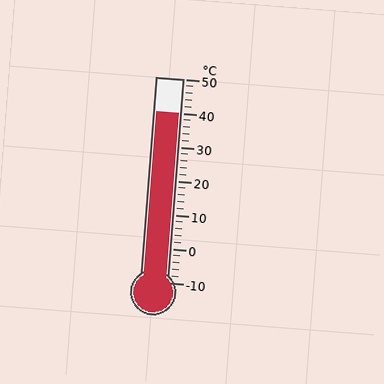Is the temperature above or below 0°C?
The temperature is above 0°C.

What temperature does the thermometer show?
The thermometer shows approximately 40°C.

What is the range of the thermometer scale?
The thermometer scale ranges from -10°C to 50°C.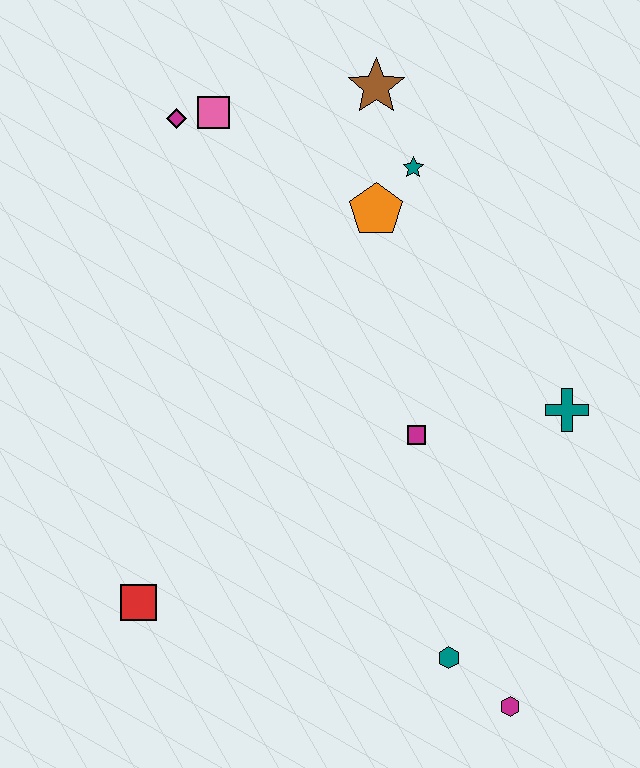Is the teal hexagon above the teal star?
No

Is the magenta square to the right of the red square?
Yes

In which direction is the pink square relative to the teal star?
The pink square is to the left of the teal star.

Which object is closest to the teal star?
The orange pentagon is closest to the teal star.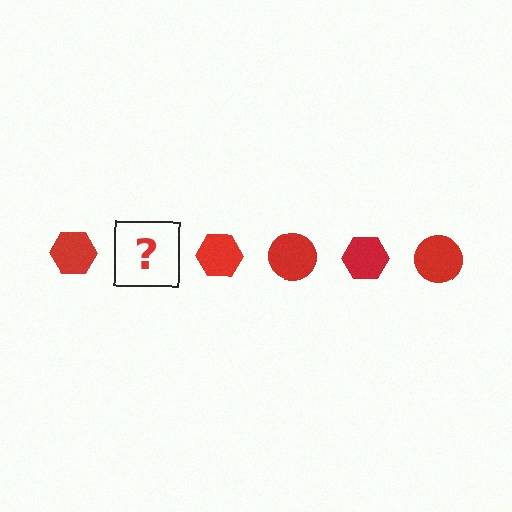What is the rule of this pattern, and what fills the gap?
The rule is that the pattern cycles through hexagon, circle shapes in red. The gap should be filled with a red circle.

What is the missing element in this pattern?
The missing element is a red circle.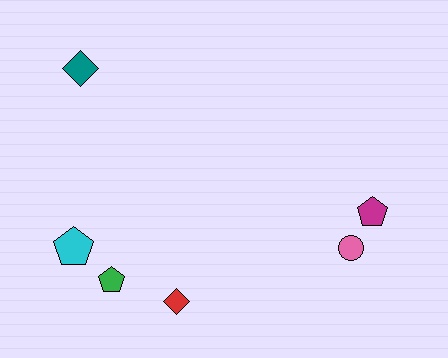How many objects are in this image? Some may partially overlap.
There are 6 objects.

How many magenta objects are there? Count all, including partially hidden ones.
There is 1 magenta object.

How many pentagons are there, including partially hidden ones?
There are 3 pentagons.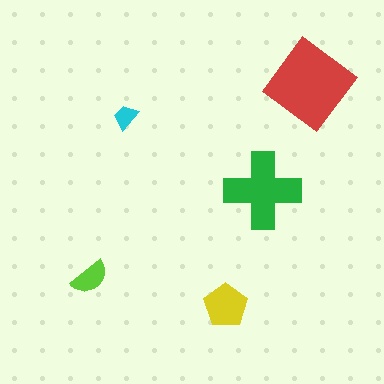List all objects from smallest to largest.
The cyan trapezoid, the lime semicircle, the yellow pentagon, the green cross, the red diamond.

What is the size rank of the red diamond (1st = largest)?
1st.